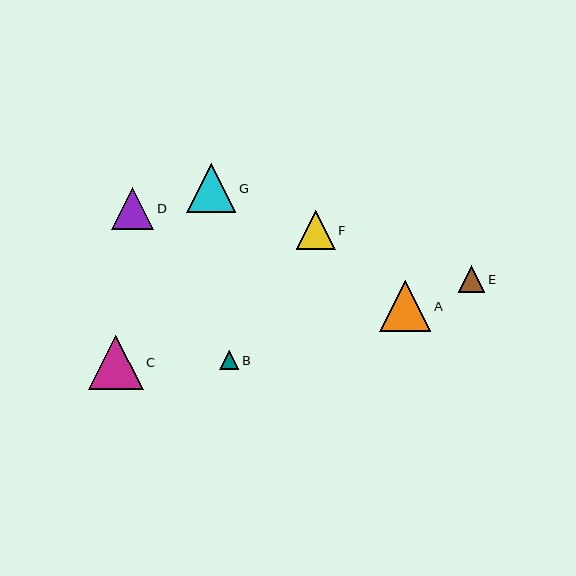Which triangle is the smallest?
Triangle B is the smallest with a size of approximately 19 pixels.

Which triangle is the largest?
Triangle C is the largest with a size of approximately 54 pixels.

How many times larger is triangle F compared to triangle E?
Triangle F is approximately 1.5 times the size of triangle E.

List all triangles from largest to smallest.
From largest to smallest: C, A, G, D, F, E, B.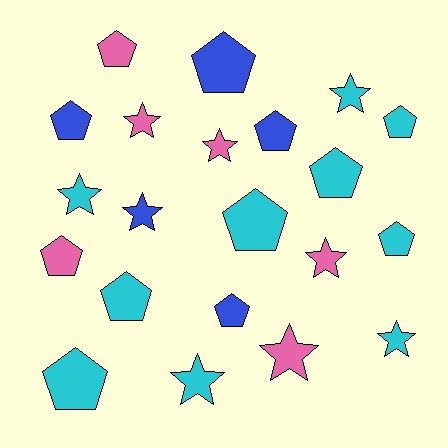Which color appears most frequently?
Cyan, with 10 objects.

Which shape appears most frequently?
Pentagon, with 12 objects.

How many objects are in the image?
There are 21 objects.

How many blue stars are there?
There is 1 blue star.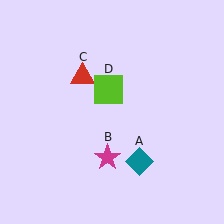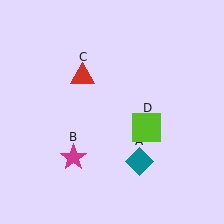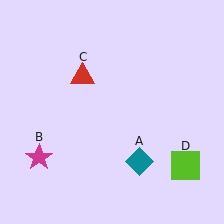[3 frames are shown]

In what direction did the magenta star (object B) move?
The magenta star (object B) moved left.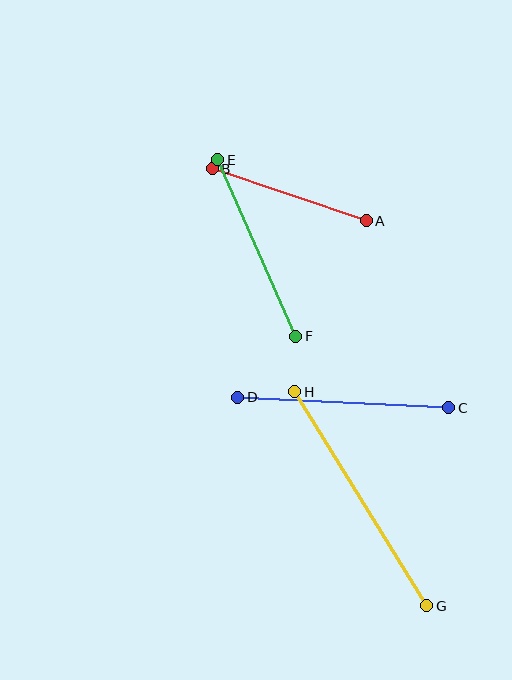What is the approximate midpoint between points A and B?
The midpoint is at approximately (289, 195) pixels.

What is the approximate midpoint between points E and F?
The midpoint is at approximately (257, 248) pixels.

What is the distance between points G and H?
The distance is approximately 252 pixels.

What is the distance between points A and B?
The distance is approximately 163 pixels.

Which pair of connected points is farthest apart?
Points G and H are farthest apart.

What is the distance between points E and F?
The distance is approximately 193 pixels.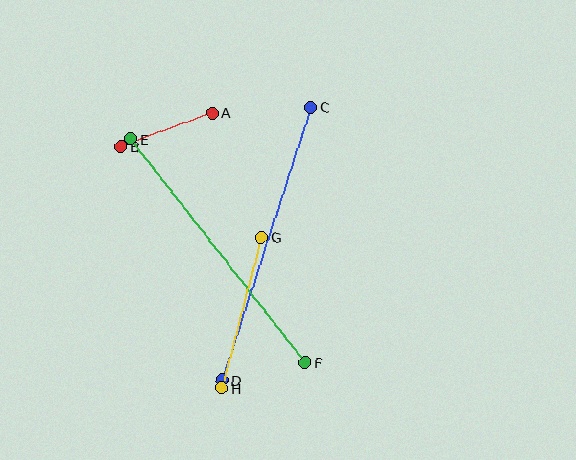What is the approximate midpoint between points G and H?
The midpoint is at approximately (242, 313) pixels.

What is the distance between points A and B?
The distance is approximately 97 pixels.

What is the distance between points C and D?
The distance is approximately 287 pixels.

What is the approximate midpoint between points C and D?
The midpoint is at approximately (266, 244) pixels.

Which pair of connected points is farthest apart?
Points C and D are farthest apart.